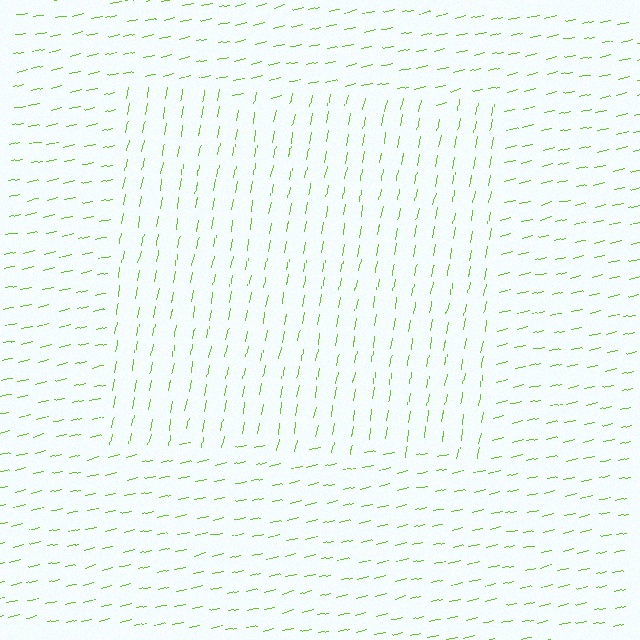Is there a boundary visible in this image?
Yes, there is a texture boundary formed by a change in line orientation.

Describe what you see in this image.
The image is filled with small lime line segments. A rectangle region in the image has lines oriented differently from the surrounding lines, creating a visible texture boundary.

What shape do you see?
I see a rectangle.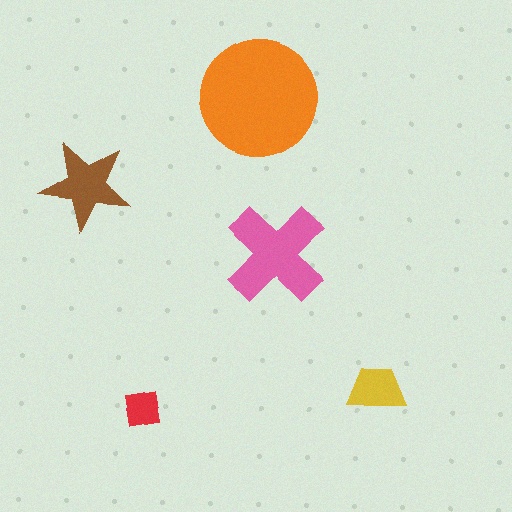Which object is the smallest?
The red square.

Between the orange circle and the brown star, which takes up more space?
The orange circle.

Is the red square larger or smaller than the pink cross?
Smaller.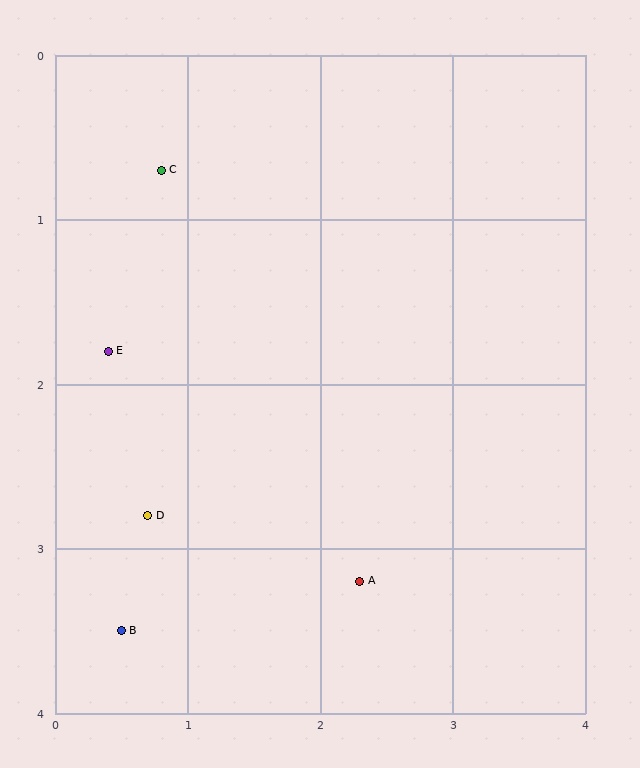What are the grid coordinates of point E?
Point E is at approximately (0.4, 1.8).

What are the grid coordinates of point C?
Point C is at approximately (0.8, 0.7).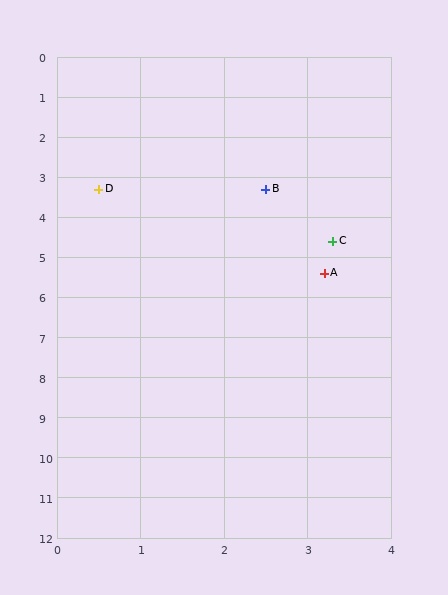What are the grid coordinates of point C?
Point C is at approximately (3.3, 4.6).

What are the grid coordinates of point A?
Point A is at approximately (3.2, 5.4).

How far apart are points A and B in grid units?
Points A and B are about 2.2 grid units apart.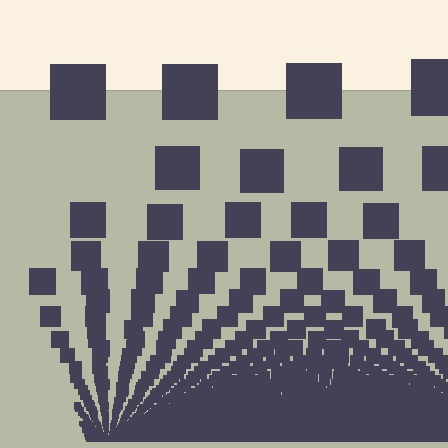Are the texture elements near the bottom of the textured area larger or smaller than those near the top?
Smaller. The gradient is inverted — elements near the bottom are smaller and denser.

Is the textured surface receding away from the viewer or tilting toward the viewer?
The surface appears to tilt toward the viewer. Texture elements get larger and sparser toward the top.